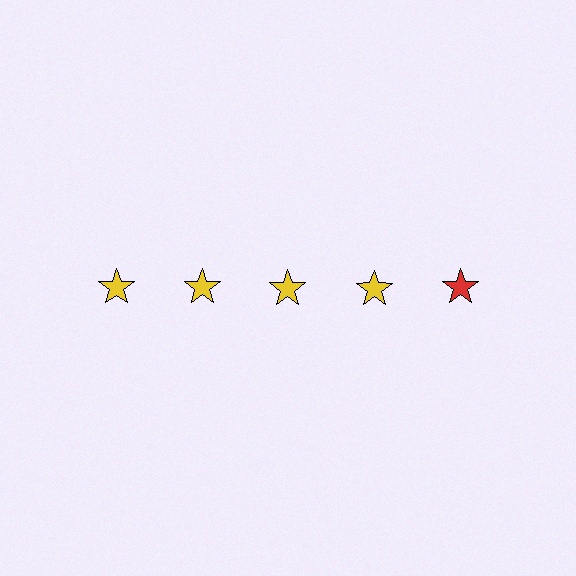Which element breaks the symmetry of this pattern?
The red star in the top row, rightmost column breaks the symmetry. All other shapes are yellow stars.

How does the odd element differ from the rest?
It has a different color: red instead of yellow.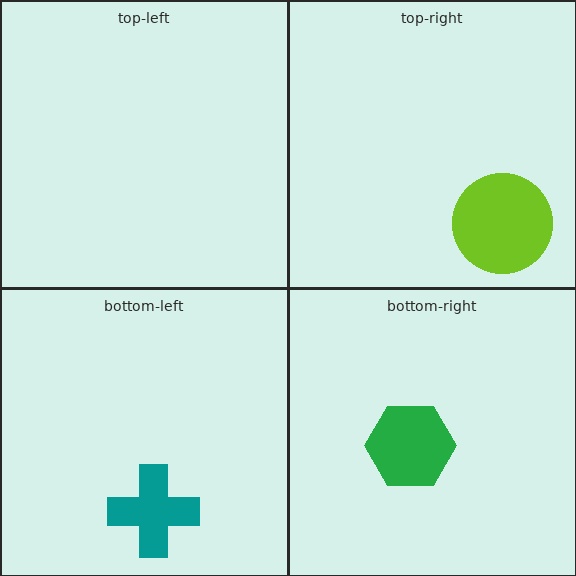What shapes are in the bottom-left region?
The teal cross.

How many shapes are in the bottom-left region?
1.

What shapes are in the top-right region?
The lime circle.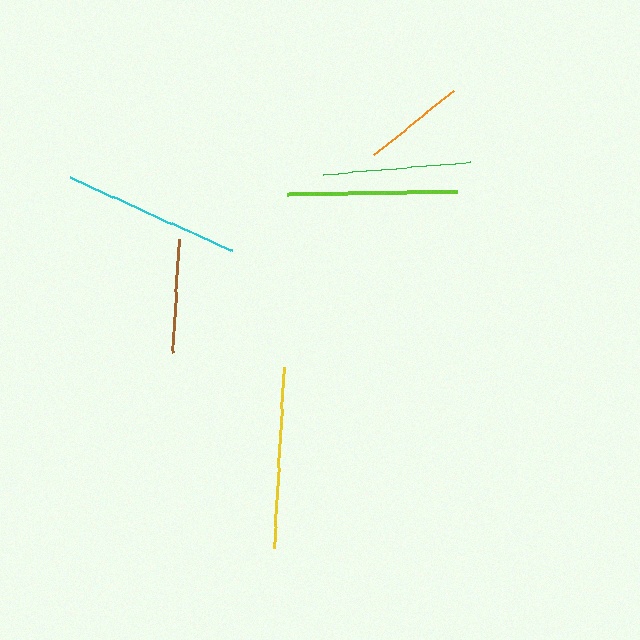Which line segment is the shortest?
The orange line is the shortest at approximately 103 pixels.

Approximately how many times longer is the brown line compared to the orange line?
The brown line is approximately 1.1 times the length of the orange line.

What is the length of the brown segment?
The brown segment is approximately 113 pixels long.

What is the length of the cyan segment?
The cyan segment is approximately 177 pixels long.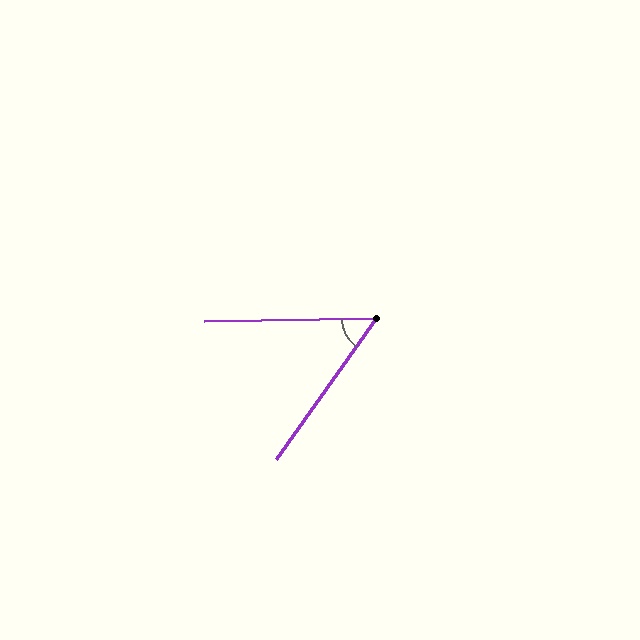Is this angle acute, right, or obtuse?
It is acute.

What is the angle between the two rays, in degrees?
Approximately 54 degrees.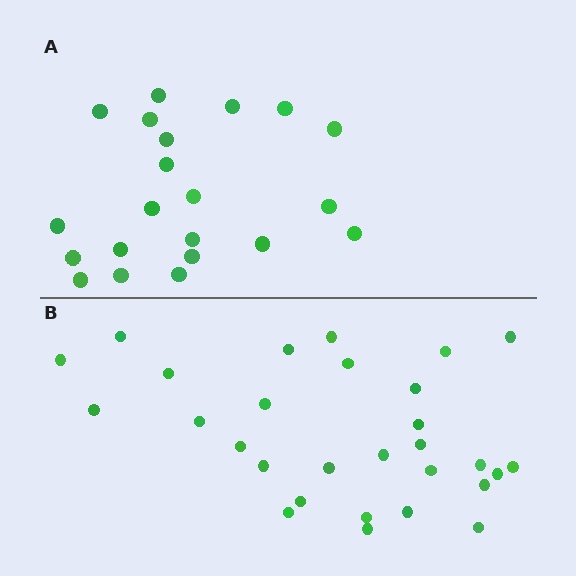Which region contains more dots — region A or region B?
Region B (the bottom region) has more dots.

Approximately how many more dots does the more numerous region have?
Region B has roughly 8 or so more dots than region A.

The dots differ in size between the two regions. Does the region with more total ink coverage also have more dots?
No. Region A has more total ink coverage because its dots are larger, but region B actually contains more individual dots. Total area can be misleading — the number of items is what matters here.